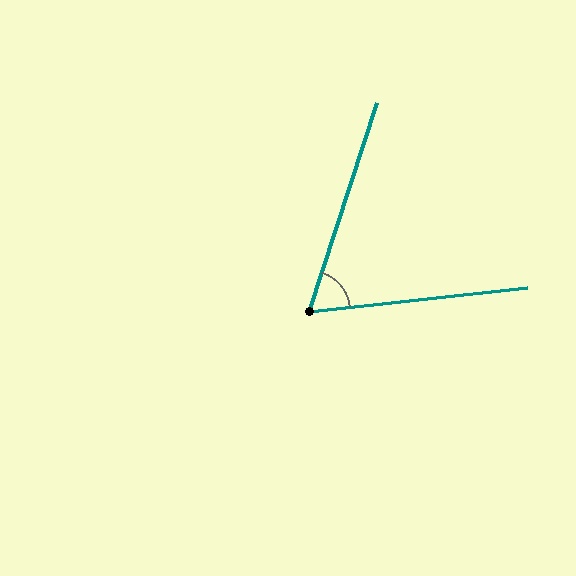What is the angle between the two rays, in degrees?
Approximately 66 degrees.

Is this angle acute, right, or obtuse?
It is acute.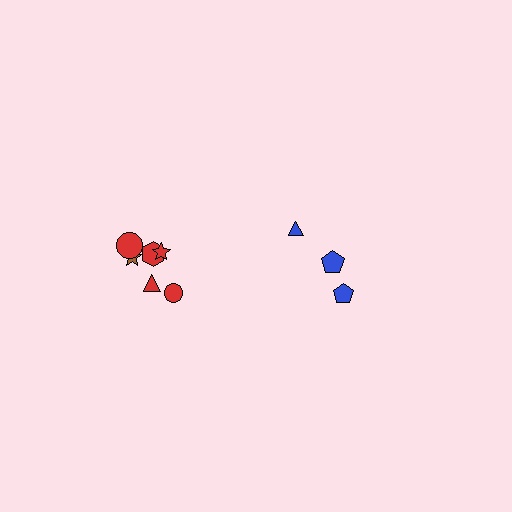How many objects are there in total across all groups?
There are 9 objects.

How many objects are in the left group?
There are 6 objects.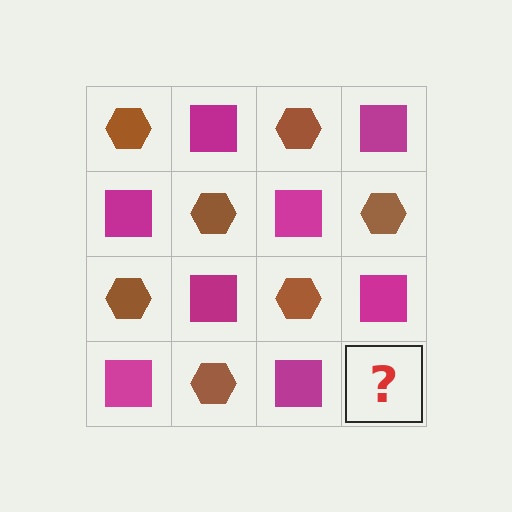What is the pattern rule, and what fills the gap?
The rule is that it alternates brown hexagon and magenta square in a checkerboard pattern. The gap should be filled with a brown hexagon.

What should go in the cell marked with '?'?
The missing cell should contain a brown hexagon.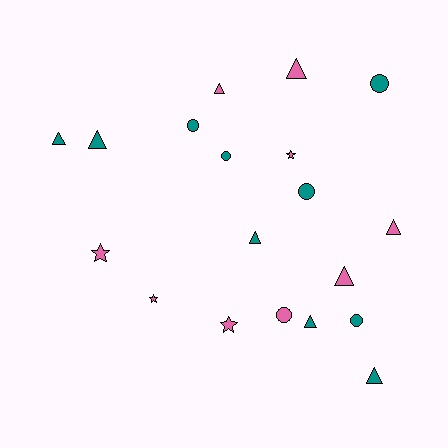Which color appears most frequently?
Teal, with 10 objects.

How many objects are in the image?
There are 19 objects.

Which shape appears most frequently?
Triangle, with 9 objects.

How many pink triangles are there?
There are 4 pink triangles.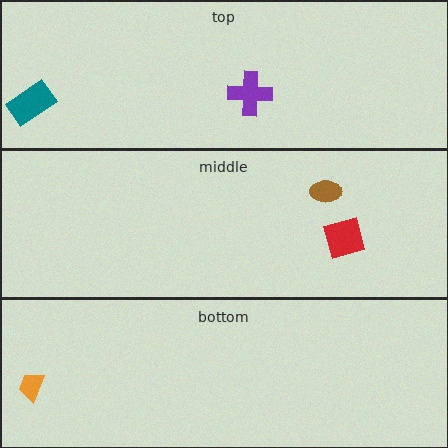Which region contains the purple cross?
The top region.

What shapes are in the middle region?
The brown ellipse, the red square.